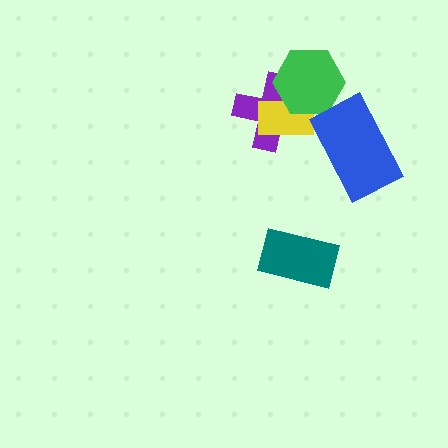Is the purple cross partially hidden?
Yes, it is partially covered by another shape.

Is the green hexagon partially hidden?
No, no other shape covers it.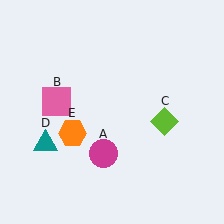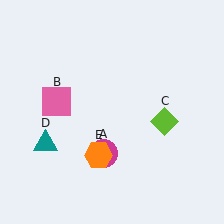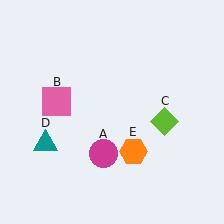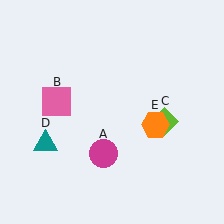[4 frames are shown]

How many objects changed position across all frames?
1 object changed position: orange hexagon (object E).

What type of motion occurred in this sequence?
The orange hexagon (object E) rotated counterclockwise around the center of the scene.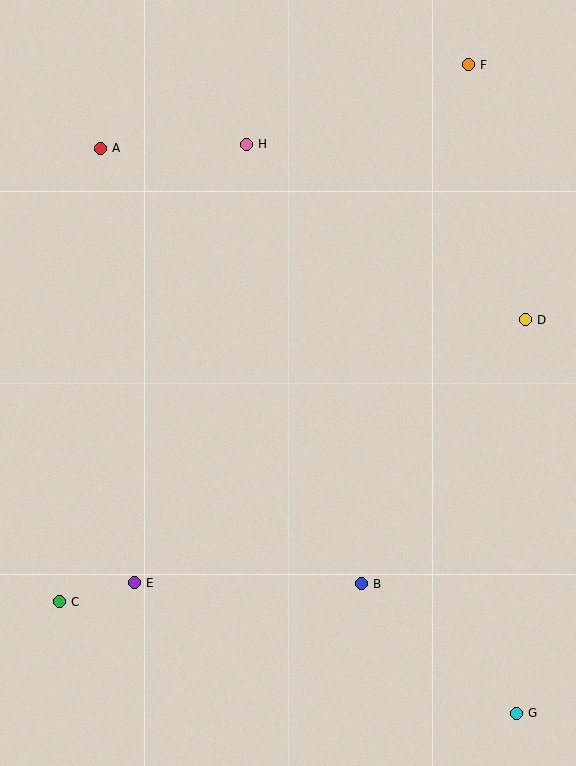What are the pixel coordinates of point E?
Point E is at (134, 583).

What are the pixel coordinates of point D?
Point D is at (525, 320).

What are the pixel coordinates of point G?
Point G is at (516, 713).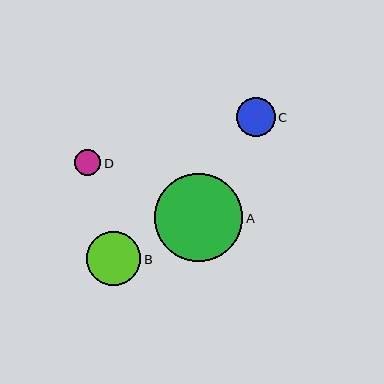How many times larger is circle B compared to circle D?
Circle B is approximately 2.1 times the size of circle D.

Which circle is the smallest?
Circle D is the smallest with a size of approximately 26 pixels.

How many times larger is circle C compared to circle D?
Circle C is approximately 1.5 times the size of circle D.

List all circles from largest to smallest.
From largest to smallest: A, B, C, D.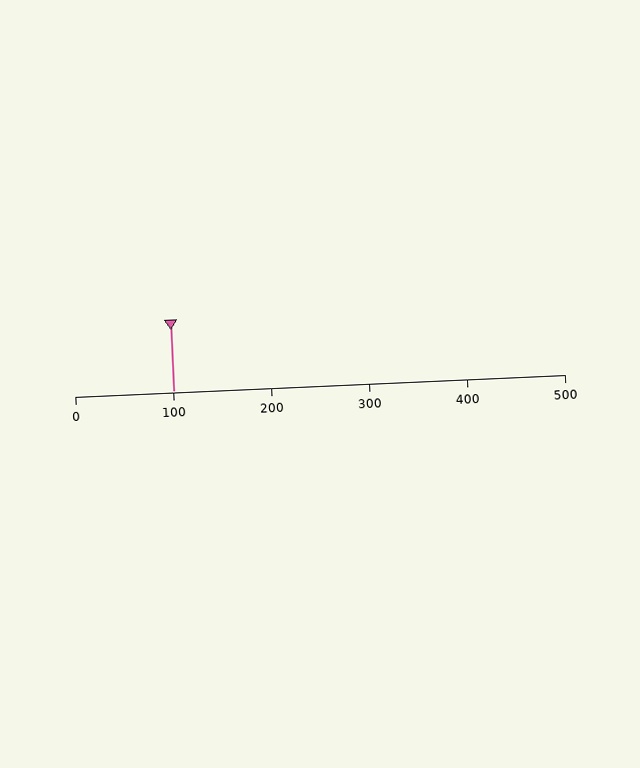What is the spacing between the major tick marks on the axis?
The major ticks are spaced 100 apart.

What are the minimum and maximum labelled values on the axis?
The axis runs from 0 to 500.